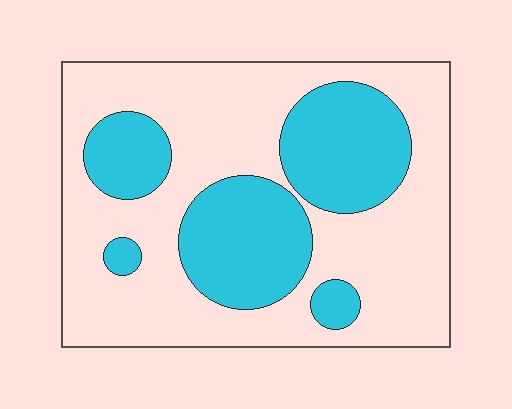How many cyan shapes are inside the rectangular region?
5.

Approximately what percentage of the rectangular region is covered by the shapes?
Approximately 35%.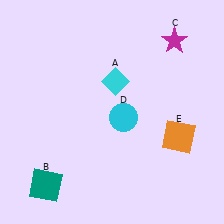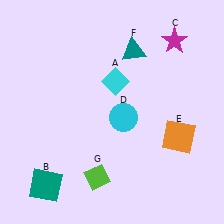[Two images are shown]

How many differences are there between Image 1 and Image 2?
There are 2 differences between the two images.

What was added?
A teal triangle (F), a lime diamond (G) were added in Image 2.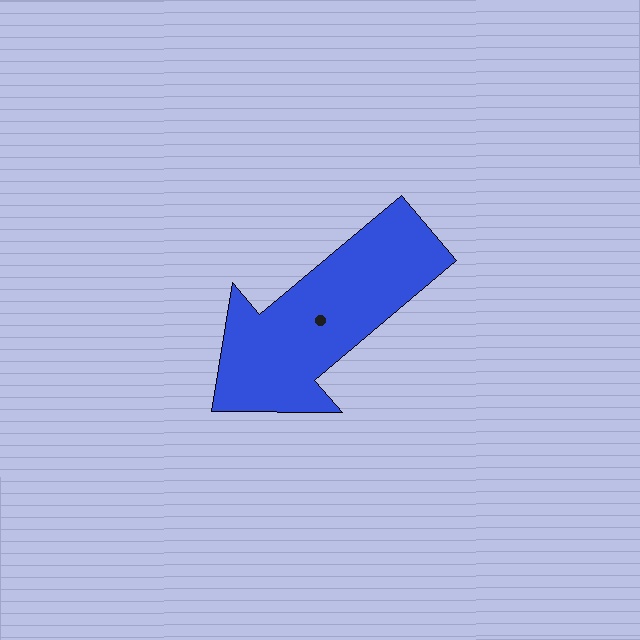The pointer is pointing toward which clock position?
Roughly 8 o'clock.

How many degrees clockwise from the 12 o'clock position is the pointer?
Approximately 230 degrees.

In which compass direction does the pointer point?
Southwest.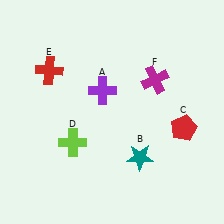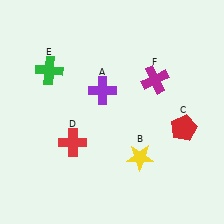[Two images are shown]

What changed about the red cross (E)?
In Image 1, E is red. In Image 2, it changed to green.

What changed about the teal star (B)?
In Image 1, B is teal. In Image 2, it changed to yellow.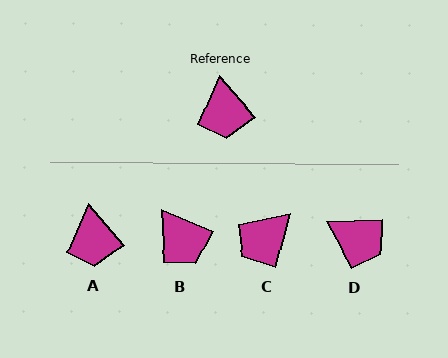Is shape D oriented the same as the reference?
No, it is off by about 52 degrees.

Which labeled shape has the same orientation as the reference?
A.